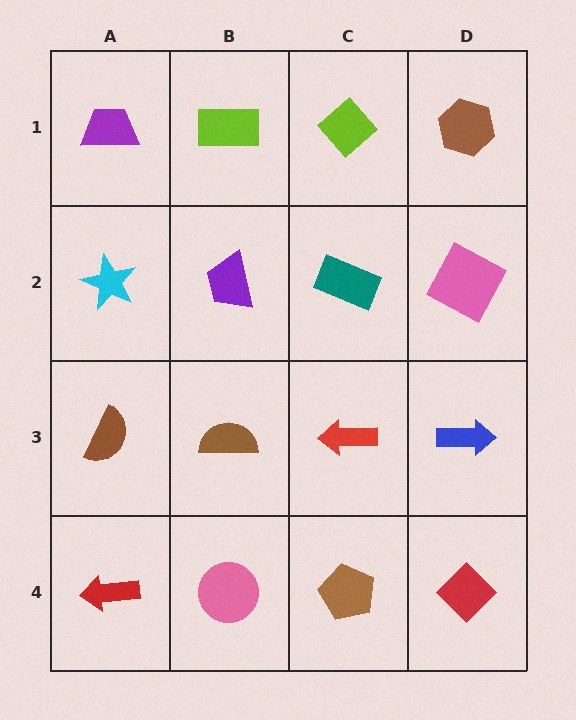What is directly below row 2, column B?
A brown semicircle.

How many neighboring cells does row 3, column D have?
3.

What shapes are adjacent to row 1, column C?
A teal rectangle (row 2, column C), a lime rectangle (row 1, column B), a brown hexagon (row 1, column D).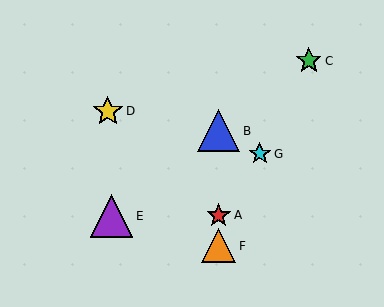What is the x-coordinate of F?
Object F is at x≈219.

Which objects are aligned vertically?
Objects A, B, F are aligned vertically.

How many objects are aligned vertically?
3 objects (A, B, F) are aligned vertically.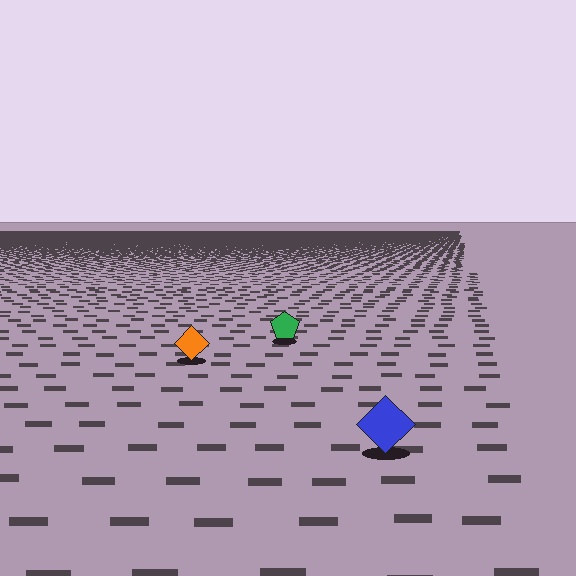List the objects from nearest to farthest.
From nearest to farthest: the blue diamond, the orange diamond, the green pentagon.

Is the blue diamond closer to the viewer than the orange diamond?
Yes. The blue diamond is closer — you can tell from the texture gradient: the ground texture is coarser near it.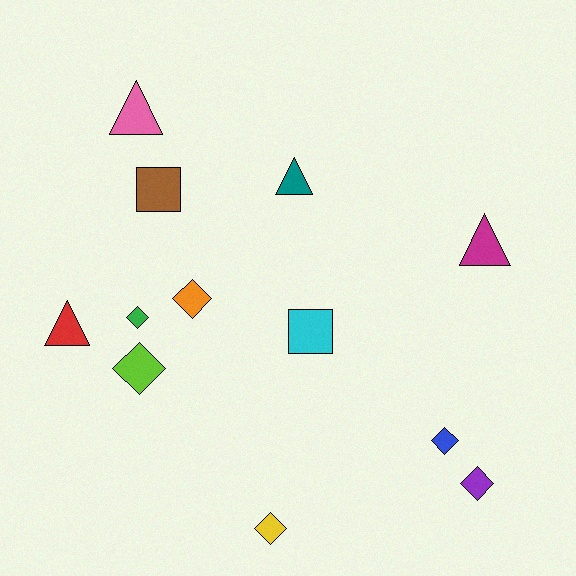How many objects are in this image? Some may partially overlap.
There are 12 objects.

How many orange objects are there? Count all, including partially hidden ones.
There is 1 orange object.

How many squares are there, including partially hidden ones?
There are 2 squares.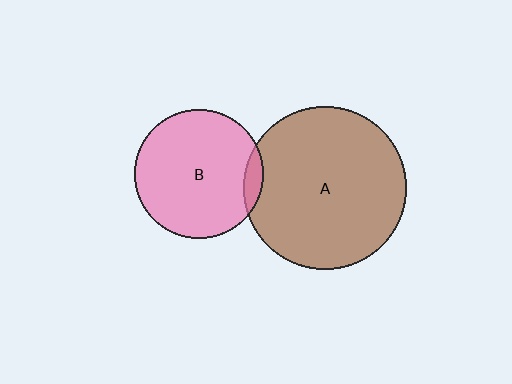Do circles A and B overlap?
Yes.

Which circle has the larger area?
Circle A (brown).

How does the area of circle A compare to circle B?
Approximately 1.6 times.